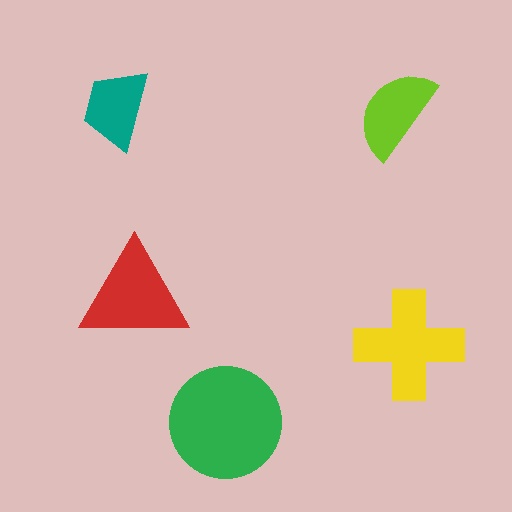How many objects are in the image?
There are 5 objects in the image.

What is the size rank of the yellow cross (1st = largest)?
2nd.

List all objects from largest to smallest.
The green circle, the yellow cross, the red triangle, the lime semicircle, the teal trapezoid.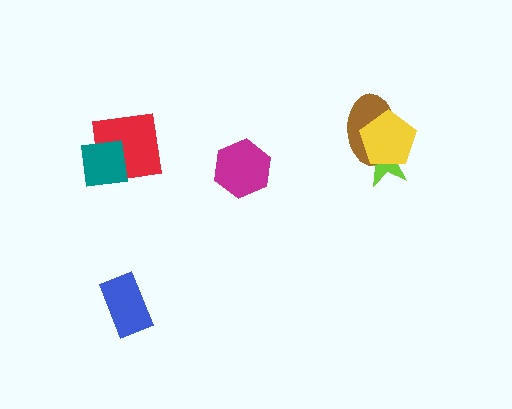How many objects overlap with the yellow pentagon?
2 objects overlap with the yellow pentagon.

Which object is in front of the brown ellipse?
The yellow pentagon is in front of the brown ellipse.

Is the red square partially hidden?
Yes, it is partially covered by another shape.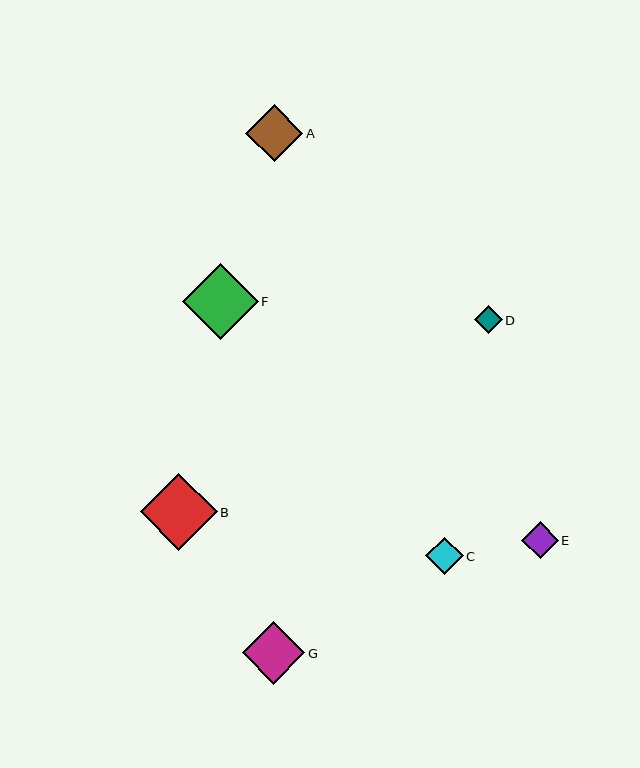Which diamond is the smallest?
Diamond D is the smallest with a size of approximately 28 pixels.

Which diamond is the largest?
Diamond B is the largest with a size of approximately 77 pixels.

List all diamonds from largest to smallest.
From largest to smallest: B, F, G, A, C, E, D.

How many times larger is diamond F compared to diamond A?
Diamond F is approximately 1.3 times the size of diamond A.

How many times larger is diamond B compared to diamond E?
Diamond B is approximately 2.1 times the size of diamond E.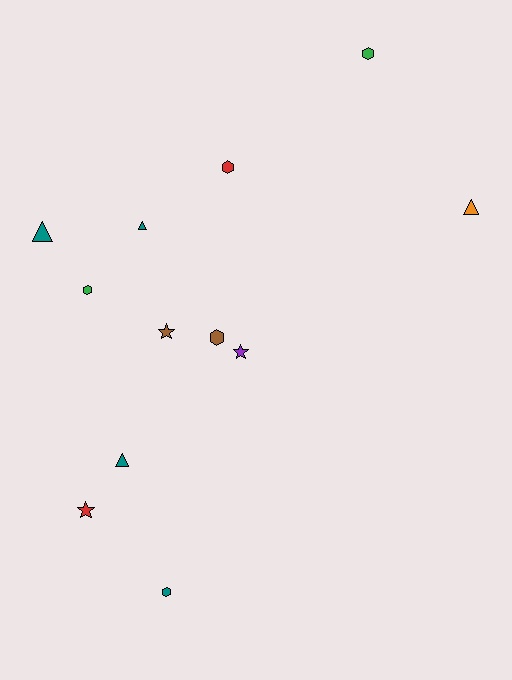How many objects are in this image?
There are 12 objects.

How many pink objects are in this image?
There are no pink objects.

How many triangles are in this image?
There are 4 triangles.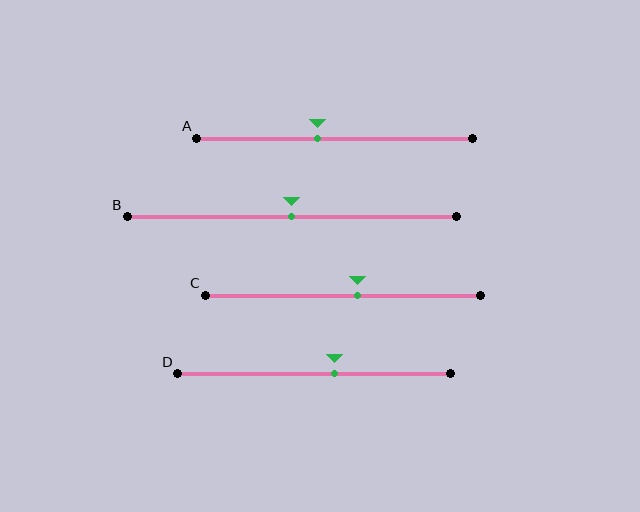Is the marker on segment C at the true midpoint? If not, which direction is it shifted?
No, the marker on segment C is shifted to the right by about 5% of the segment length.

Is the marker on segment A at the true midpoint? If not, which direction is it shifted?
No, the marker on segment A is shifted to the left by about 6% of the segment length.